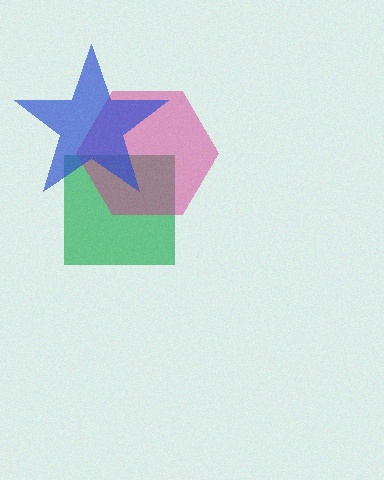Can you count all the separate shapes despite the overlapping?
Yes, there are 3 separate shapes.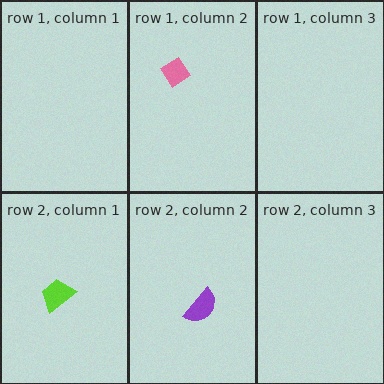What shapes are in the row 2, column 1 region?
The lime trapezoid.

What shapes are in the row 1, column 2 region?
The pink diamond.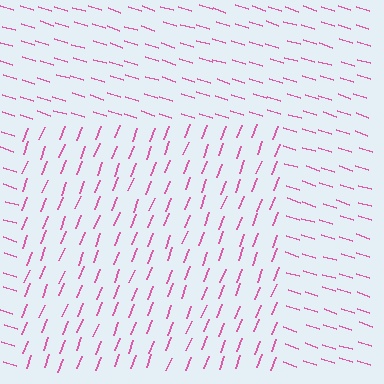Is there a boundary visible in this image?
Yes, there is a texture boundary formed by a change in line orientation.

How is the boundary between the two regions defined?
The boundary is defined purely by a change in line orientation (approximately 86 degrees difference). All lines are the same color and thickness.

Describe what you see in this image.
The image is filled with small pink line segments. A rectangle region in the image has lines oriented differently from the surrounding lines, creating a visible texture boundary.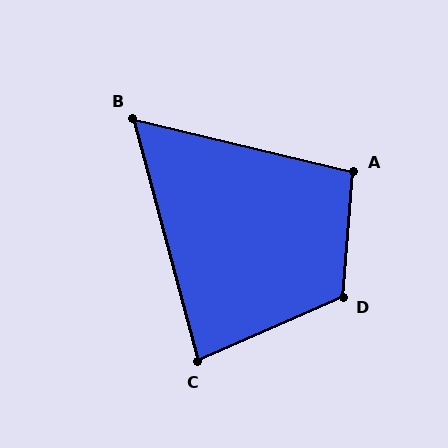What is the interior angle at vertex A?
Approximately 99 degrees (obtuse).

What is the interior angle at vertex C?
Approximately 81 degrees (acute).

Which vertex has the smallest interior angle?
B, at approximately 61 degrees.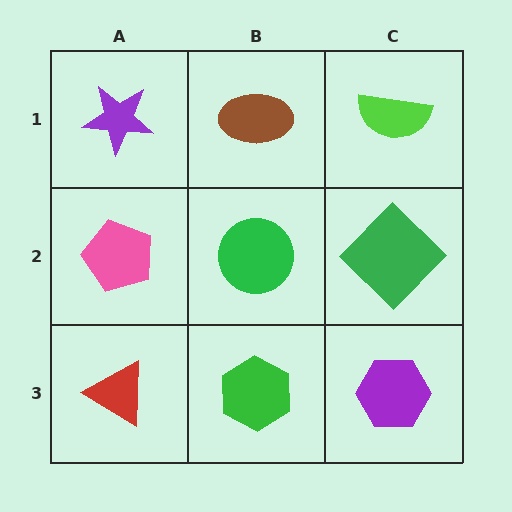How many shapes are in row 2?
3 shapes.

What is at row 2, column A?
A pink pentagon.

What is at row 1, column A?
A purple star.